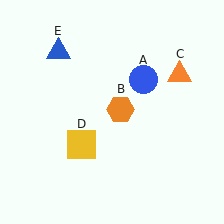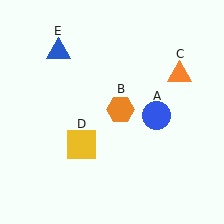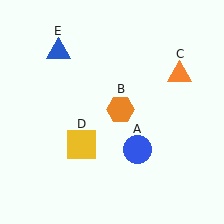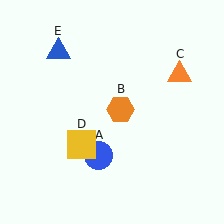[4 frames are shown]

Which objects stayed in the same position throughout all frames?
Orange hexagon (object B) and orange triangle (object C) and yellow square (object D) and blue triangle (object E) remained stationary.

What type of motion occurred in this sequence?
The blue circle (object A) rotated clockwise around the center of the scene.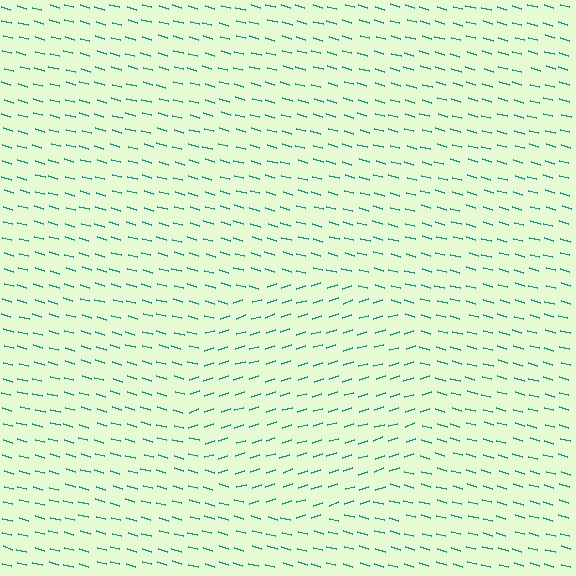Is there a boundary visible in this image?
Yes, there is a texture boundary formed by a change in line orientation.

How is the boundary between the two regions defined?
The boundary is defined purely by a change in line orientation (approximately 33 degrees difference). All lines are the same color and thickness.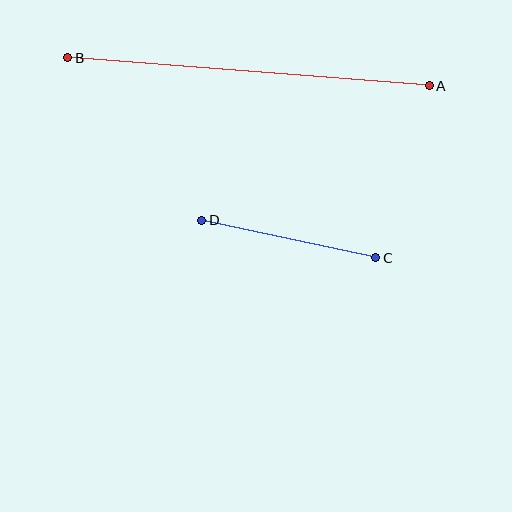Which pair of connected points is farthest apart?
Points A and B are farthest apart.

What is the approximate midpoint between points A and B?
The midpoint is at approximately (248, 72) pixels.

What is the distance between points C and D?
The distance is approximately 178 pixels.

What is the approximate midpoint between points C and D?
The midpoint is at approximately (289, 239) pixels.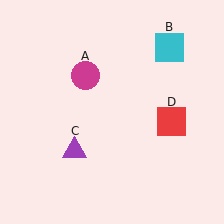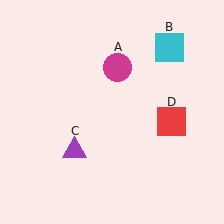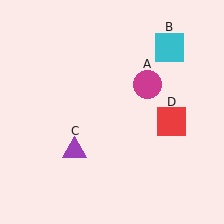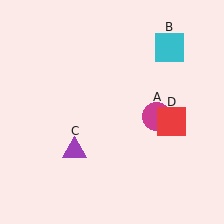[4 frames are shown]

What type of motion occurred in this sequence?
The magenta circle (object A) rotated clockwise around the center of the scene.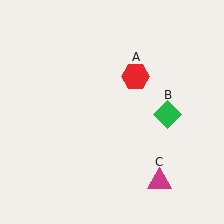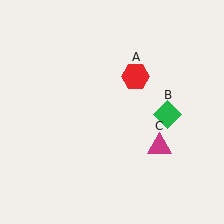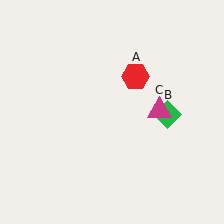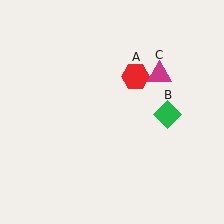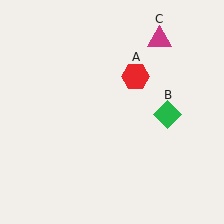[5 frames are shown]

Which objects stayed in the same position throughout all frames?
Red hexagon (object A) and green diamond (object B) remained stationary.